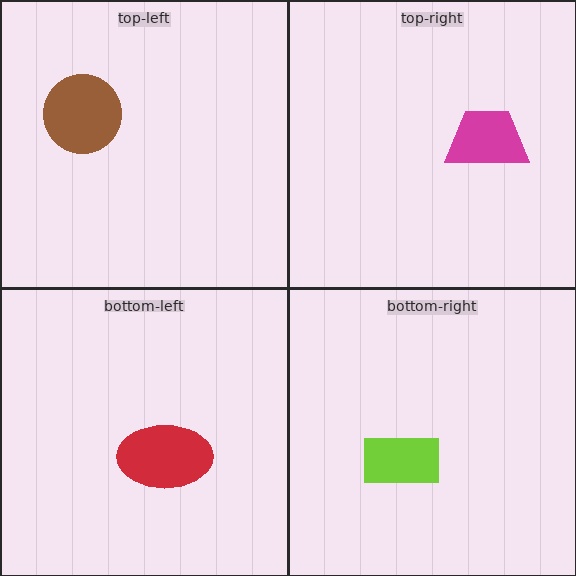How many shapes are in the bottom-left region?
1.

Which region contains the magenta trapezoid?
The top-right region.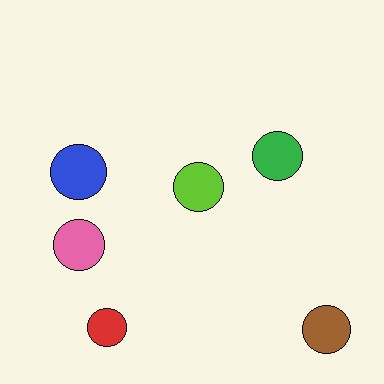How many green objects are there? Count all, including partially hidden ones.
There is 1 green object.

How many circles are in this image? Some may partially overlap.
There are 6 circles.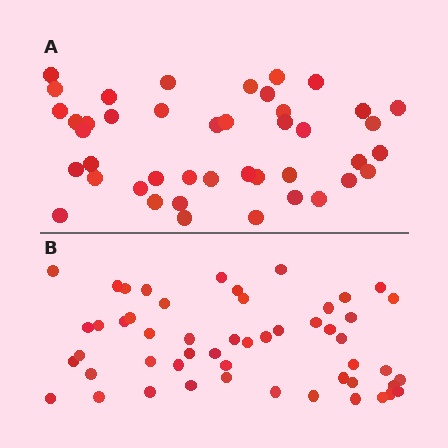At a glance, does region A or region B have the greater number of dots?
Region B (the bottom region) has more dots.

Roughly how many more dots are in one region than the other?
Region B has roughly 8 or so more dots than region A.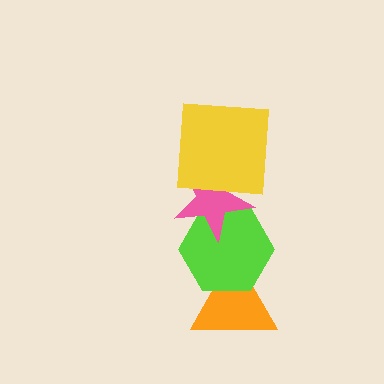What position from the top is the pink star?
The pink star is 2nd from the top.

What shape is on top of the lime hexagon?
The pink star is on top of the lime hexagon.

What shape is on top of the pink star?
The yellow square is on top of the pink star.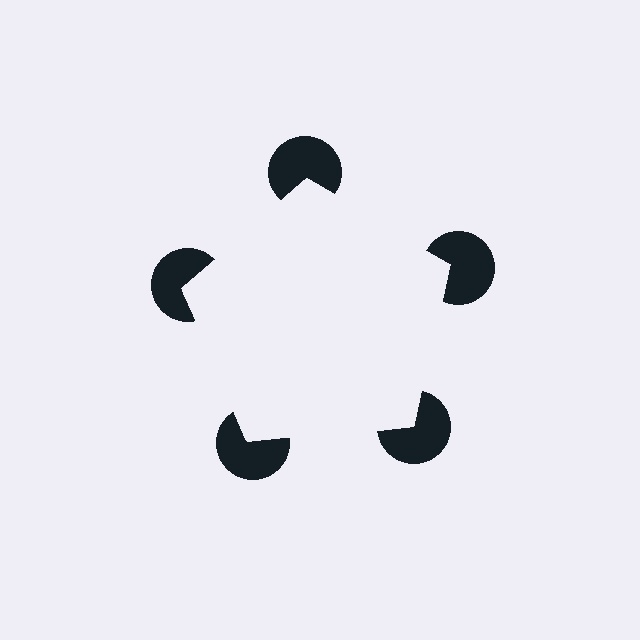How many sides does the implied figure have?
5 sides.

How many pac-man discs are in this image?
There are 5 — one at each vertex of the illusory pentagon.